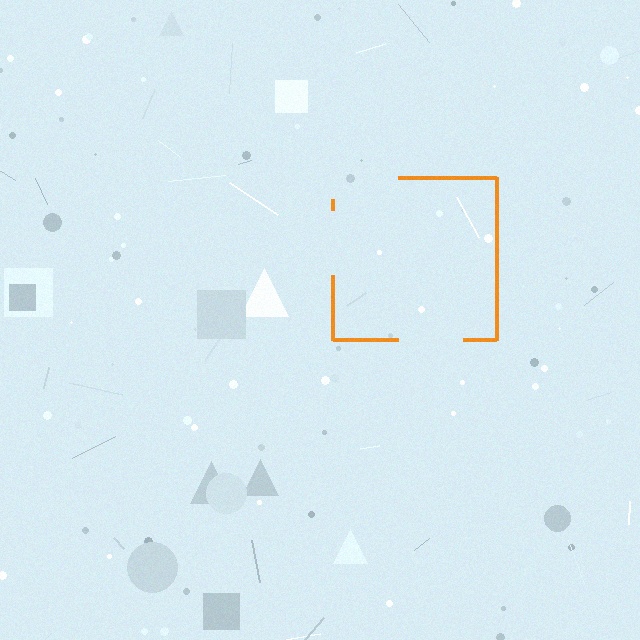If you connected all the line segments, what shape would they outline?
They would outline a square.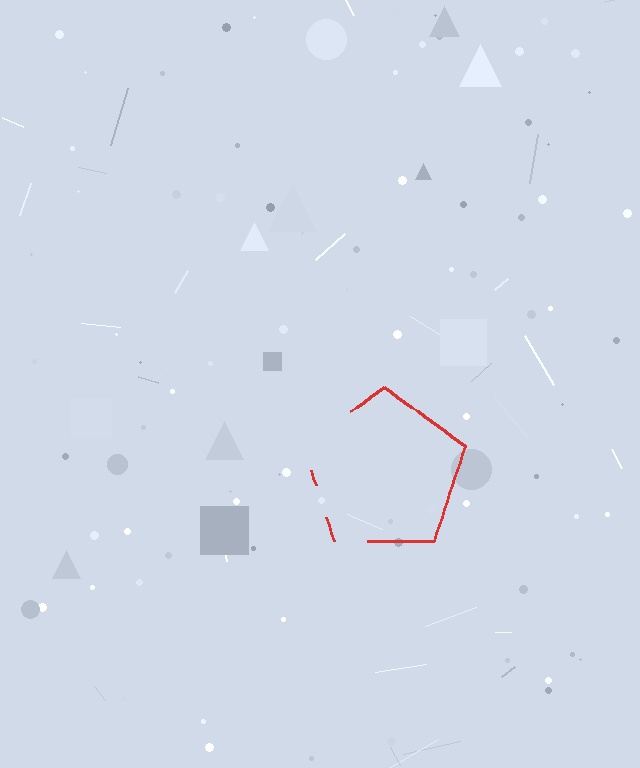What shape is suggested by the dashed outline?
The dashed outline suggests a pentagon.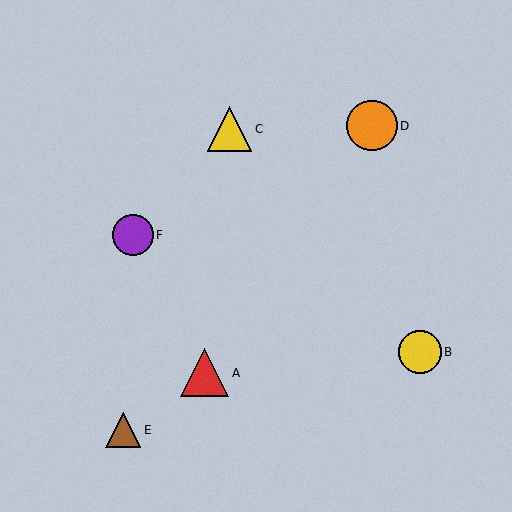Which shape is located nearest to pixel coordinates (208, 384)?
The red triangle (labeled A) at (205, 373) is nearest to that location.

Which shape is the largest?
The orange circle (labeled D) is the largest.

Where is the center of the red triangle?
The center of the red triangle is at (205, 373).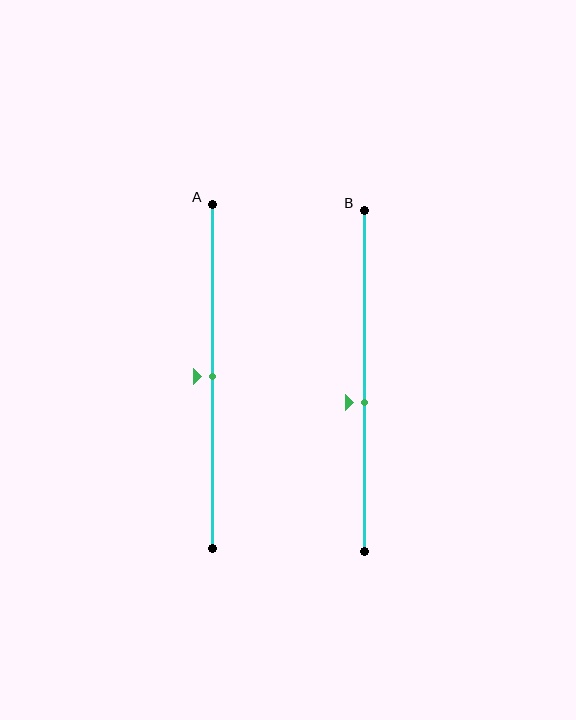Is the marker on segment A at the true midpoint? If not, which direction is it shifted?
Yes, the marker on segment A is at the true midpoint.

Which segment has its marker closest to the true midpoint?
Segment A has its marker closest to the true midpoint.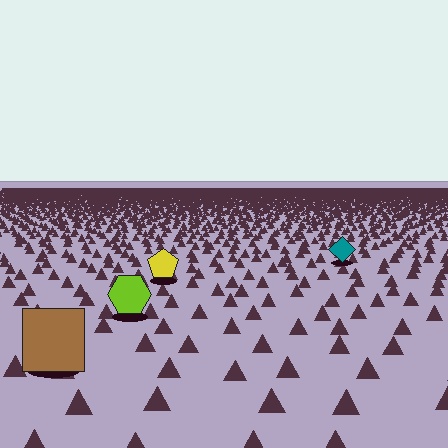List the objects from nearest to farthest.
From nearest to farthest: the brown square, the lime hexagon, the yellow pentagon, the teal diamond.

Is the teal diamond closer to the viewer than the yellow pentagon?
No. The yellow pentagon is closer — you can tell from the texture gradient: the ground texture is coarser near it.